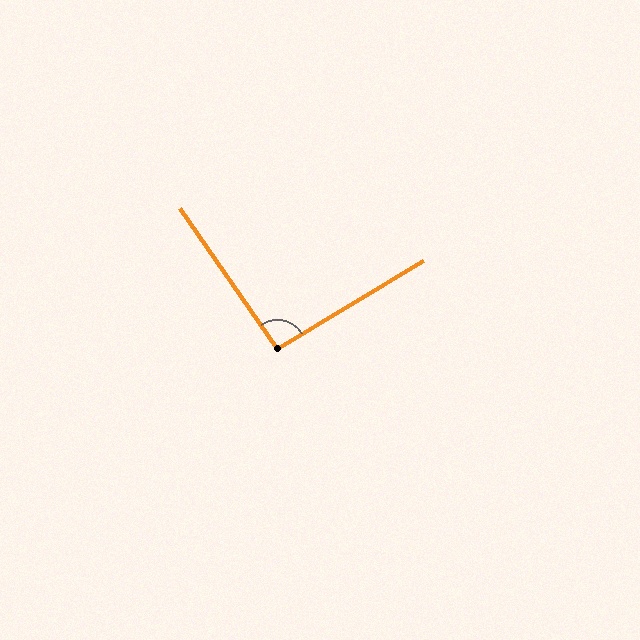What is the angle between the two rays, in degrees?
Approximately 94 degrees.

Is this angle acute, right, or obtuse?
It is approximately a right angle.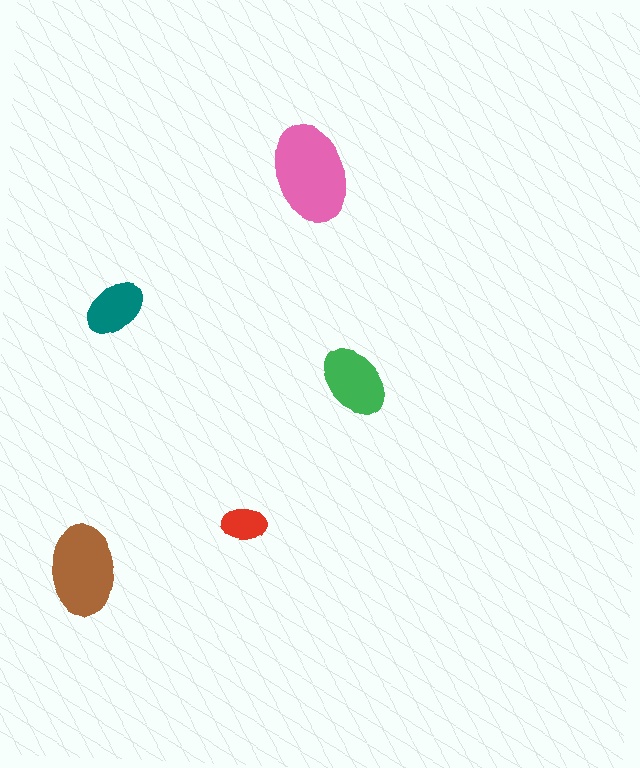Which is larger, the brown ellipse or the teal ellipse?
The brown one.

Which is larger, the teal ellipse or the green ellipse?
The green one.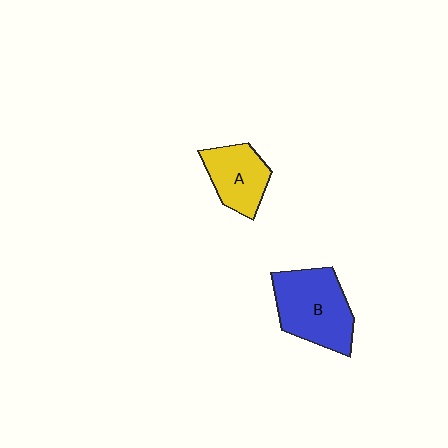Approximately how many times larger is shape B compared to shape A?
Approximately 1.5 times.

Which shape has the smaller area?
Shape A (yellow).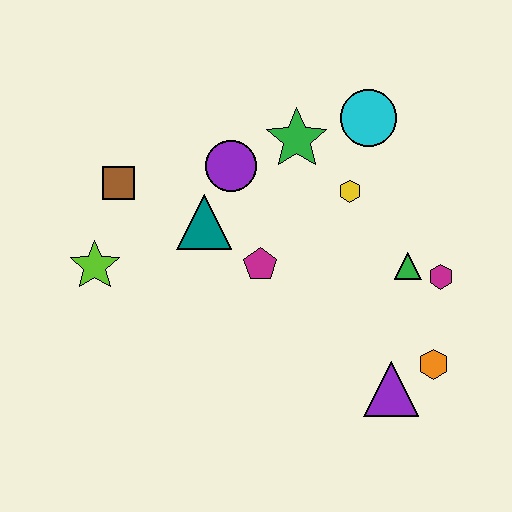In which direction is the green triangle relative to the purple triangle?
The green triangle is above the purple triangle.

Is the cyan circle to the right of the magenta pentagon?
Yes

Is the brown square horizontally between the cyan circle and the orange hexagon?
No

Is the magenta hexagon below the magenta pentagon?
Yes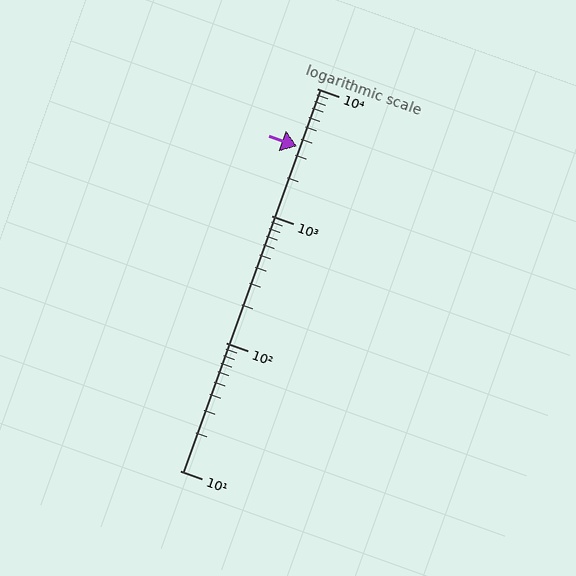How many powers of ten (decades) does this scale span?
The scale spans 3 decades, from 10 to 10000.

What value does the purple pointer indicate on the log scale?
The pointer indicates approximately 3500.